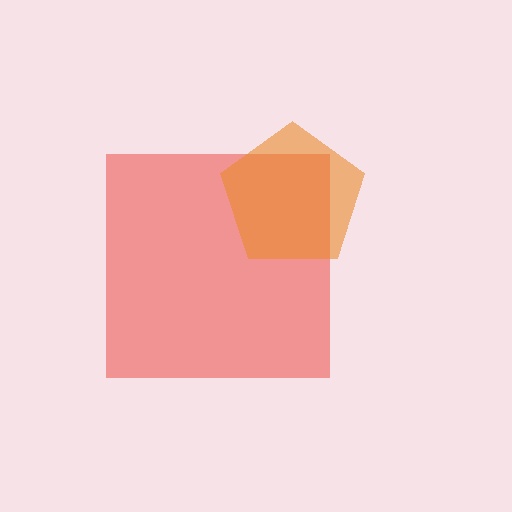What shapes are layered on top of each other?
The layered shapes are: a red square, an orange pentagon.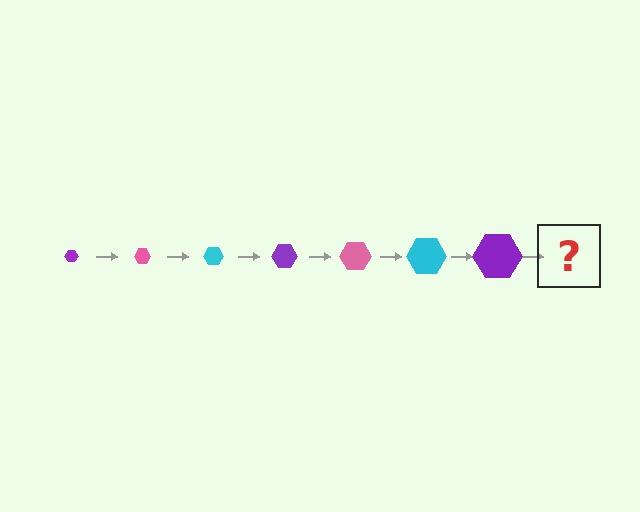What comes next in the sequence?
The next element should be a pink hexagon, larger than the previous one.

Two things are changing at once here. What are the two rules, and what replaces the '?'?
The two rules are that the hexagon grows larger each step and the color cycles through purple, pink, and cyan. The '?' should be a pink hexagon, larger than the previous one.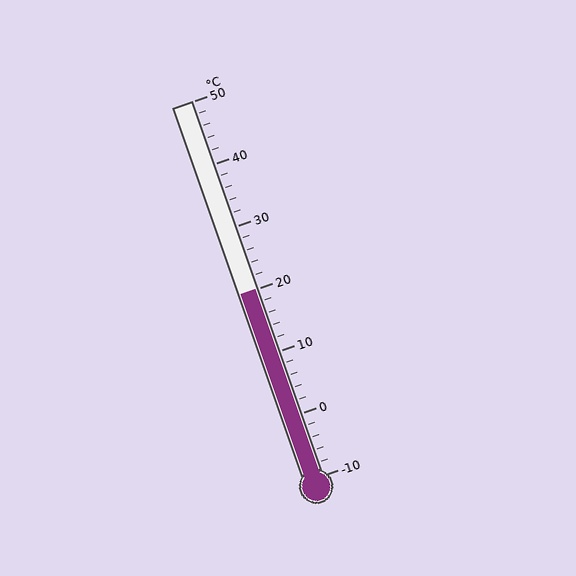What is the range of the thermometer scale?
The thermometer scale ranges from -10°C to 50°C.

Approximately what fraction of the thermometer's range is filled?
The thermometer is filled to approximately 50% of its range.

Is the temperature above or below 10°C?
The temperature is above 10°C.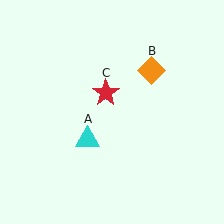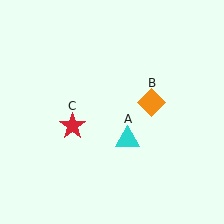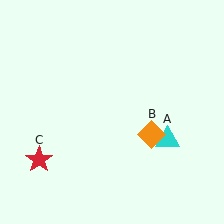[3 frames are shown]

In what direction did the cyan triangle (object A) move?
The cyan triangle (object A) moved right.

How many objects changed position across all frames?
3 objects changed position: cyan triangle (object A), orange diamond (object B), red star (object C).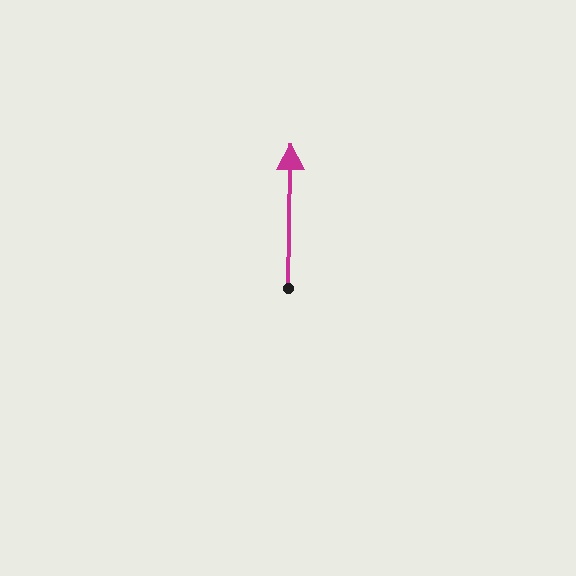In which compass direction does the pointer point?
North.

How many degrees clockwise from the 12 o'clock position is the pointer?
Approximately 0 degrees.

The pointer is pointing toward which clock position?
Roughly 12 o'clock.